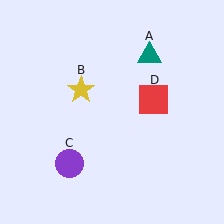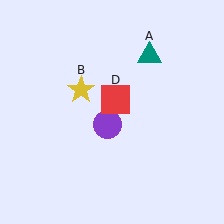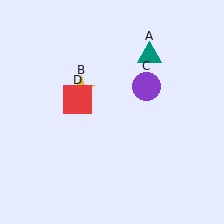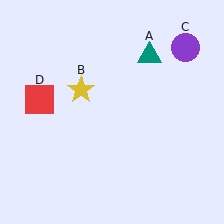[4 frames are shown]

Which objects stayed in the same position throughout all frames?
Teal triangle (object A) and yellow star (object B) remained stationary.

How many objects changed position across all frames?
2 objects changed position: purple circle (object C), red square (object D).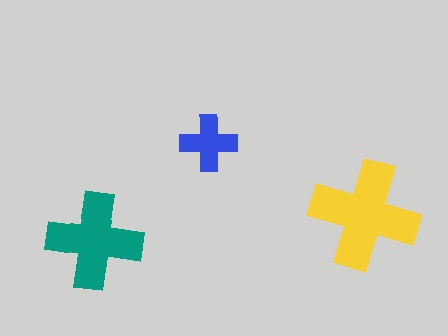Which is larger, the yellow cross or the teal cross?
The yellow one.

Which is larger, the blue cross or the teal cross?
The teal one.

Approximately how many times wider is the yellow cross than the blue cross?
About 2 times wider.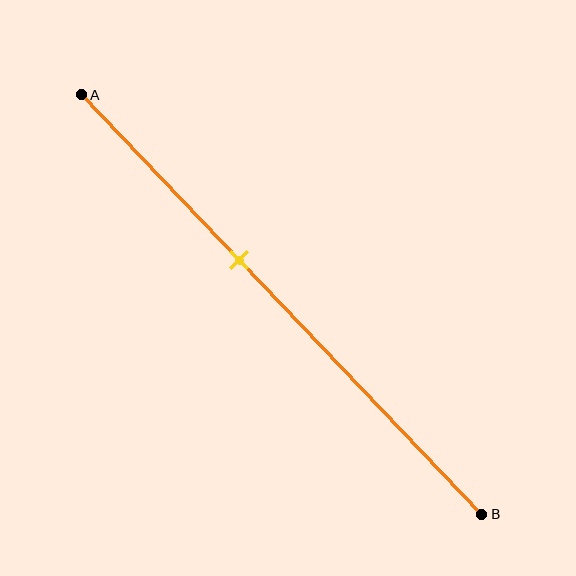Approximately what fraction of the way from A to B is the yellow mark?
The yellow mark is approximately 40% of the way from A to B.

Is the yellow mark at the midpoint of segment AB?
No, the mark is at about 40% from A, not at the 50% midpoint.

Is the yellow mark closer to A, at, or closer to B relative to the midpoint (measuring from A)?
The yellow mark is closer to point A than the midpoint of segment AB.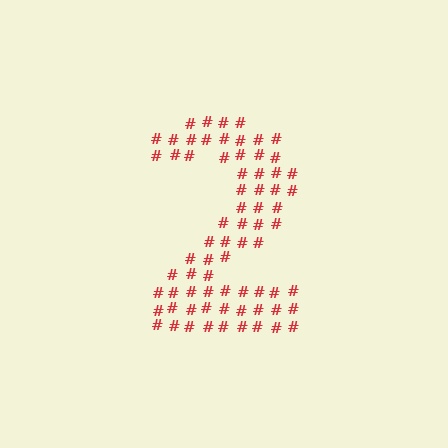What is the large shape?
The large shape is the digit 2.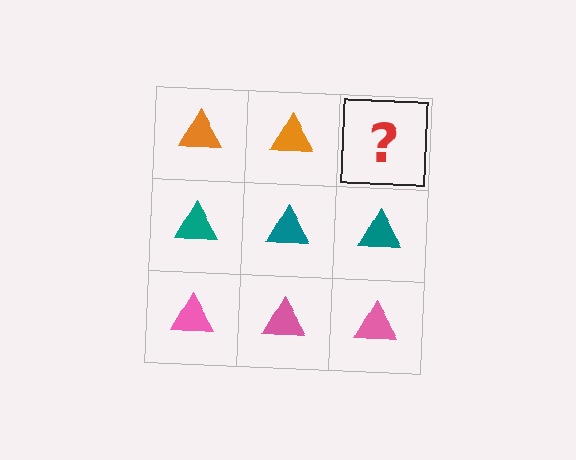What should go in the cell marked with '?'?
The missing cell should contain an orange triangle.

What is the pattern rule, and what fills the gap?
The rule is that each row has a consistent color. The gap should be filled with an orange triangle.